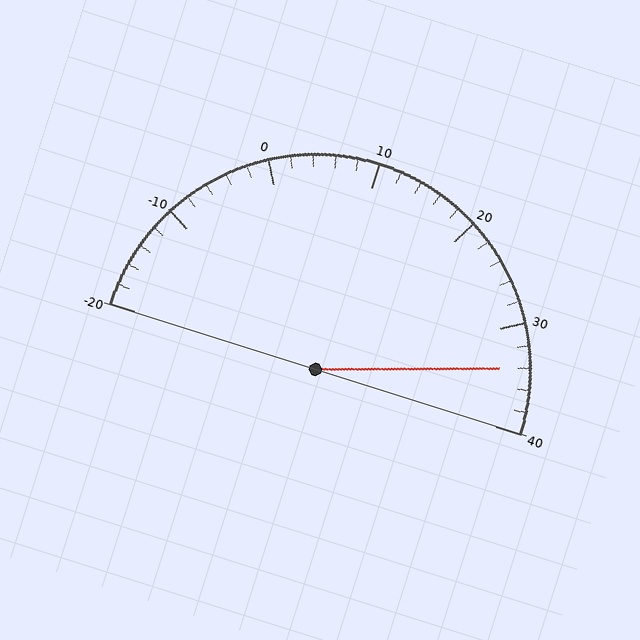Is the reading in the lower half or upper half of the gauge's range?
The reading is in the upper half of the range (-20 to 40).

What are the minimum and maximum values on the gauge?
The gauge ranges from -20 to 40.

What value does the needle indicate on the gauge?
The needle indicates approximately 34.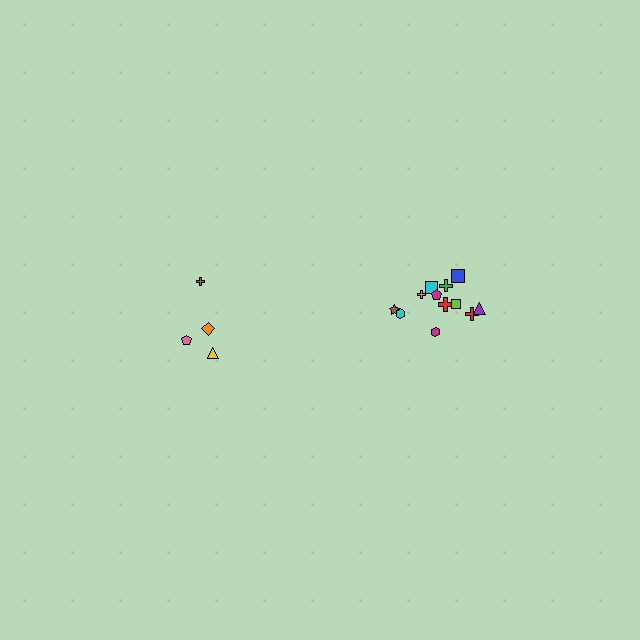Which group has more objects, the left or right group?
The right group.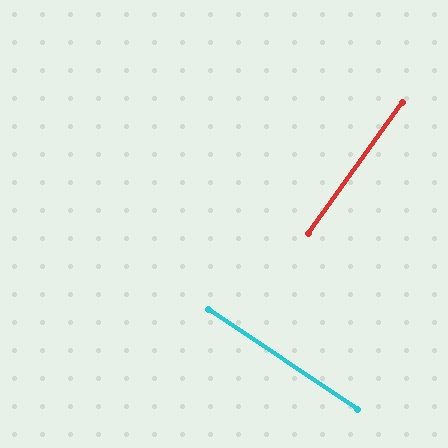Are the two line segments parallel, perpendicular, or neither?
Perpendicular — they meet at approximately 89°.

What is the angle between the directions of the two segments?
Approximately 89 degrees.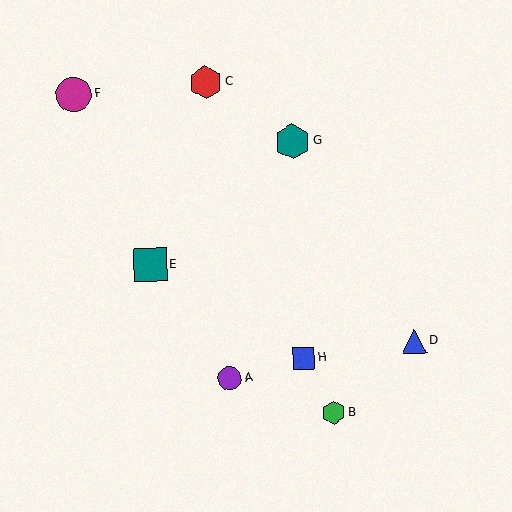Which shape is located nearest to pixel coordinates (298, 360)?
The blue square (labeled H) at (304, 358) is nearest to that location.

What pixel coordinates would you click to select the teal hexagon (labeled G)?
Click at (292, 142) to select the teal hexagon G.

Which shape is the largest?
The teal hexagon (labeled G) is the largest.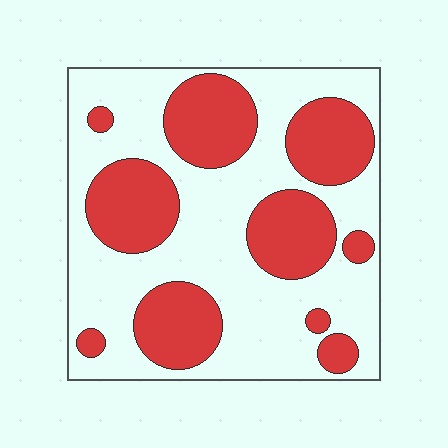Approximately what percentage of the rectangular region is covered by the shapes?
Approximately 40%.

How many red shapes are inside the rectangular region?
10.